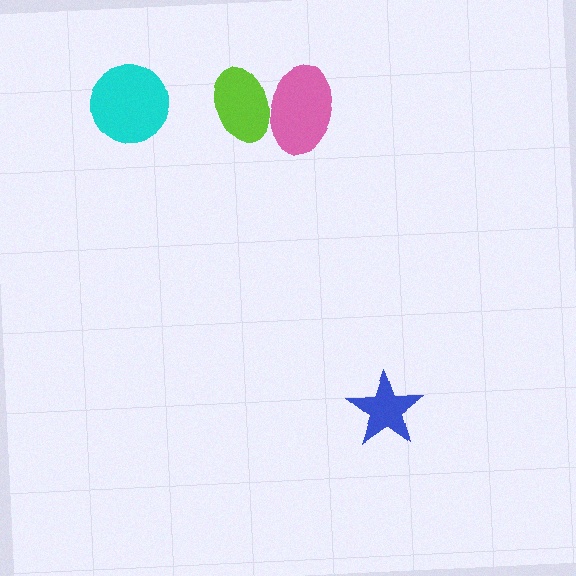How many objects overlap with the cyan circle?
0 objects overlap with the cyan circle.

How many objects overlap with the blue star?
0 objects overlap with the blue star.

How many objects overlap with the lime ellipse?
1 object overlaps with the lime ellipse.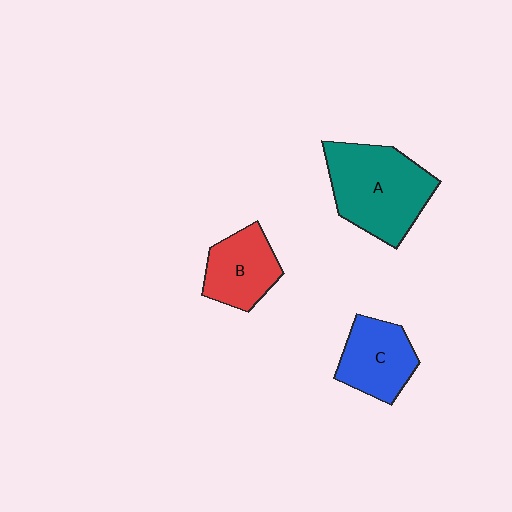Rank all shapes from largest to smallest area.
From largest to smallest: A (teal), C (blue), B (red).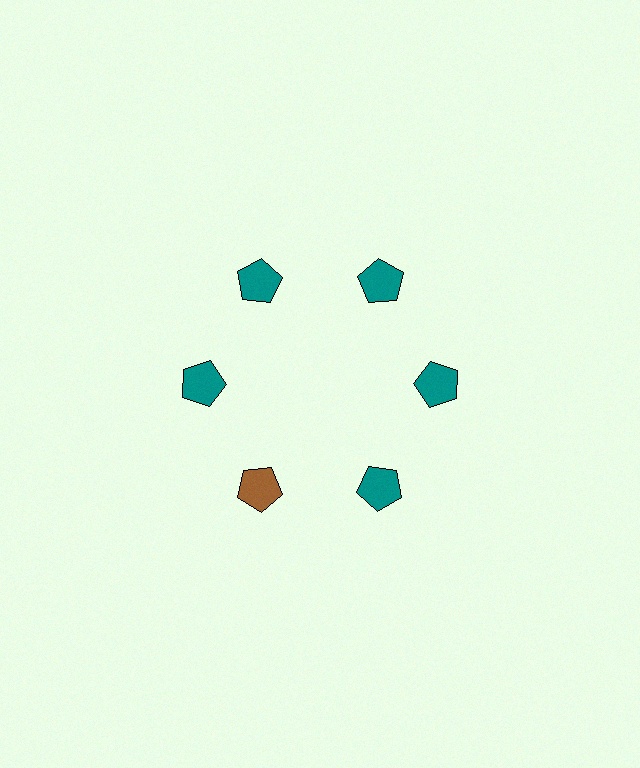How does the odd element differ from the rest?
It has a different color: brown instead of teal.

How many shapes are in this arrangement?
There are 6 shapes arranged in a ring pattern.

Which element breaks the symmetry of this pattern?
The brown pentagon at roughly the 7 o'clock position breaks the symmetry. All other shapes are teal pentagons.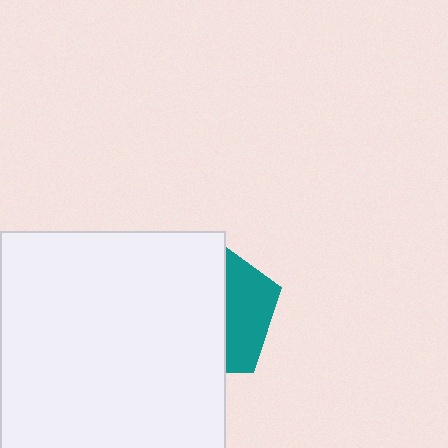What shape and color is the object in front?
The object in front is a white rectangle.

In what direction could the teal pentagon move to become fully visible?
The teal pentagon could move right. That would shift it out from behind the white rectangle entirely.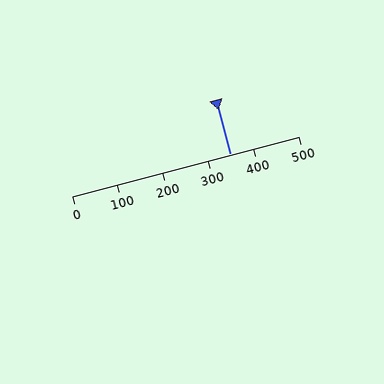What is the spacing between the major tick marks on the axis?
The major ticks are spaced 100 apart.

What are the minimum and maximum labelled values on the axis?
The axis runs from 0 to 500.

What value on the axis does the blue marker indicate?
The marker indicates approximately 350.